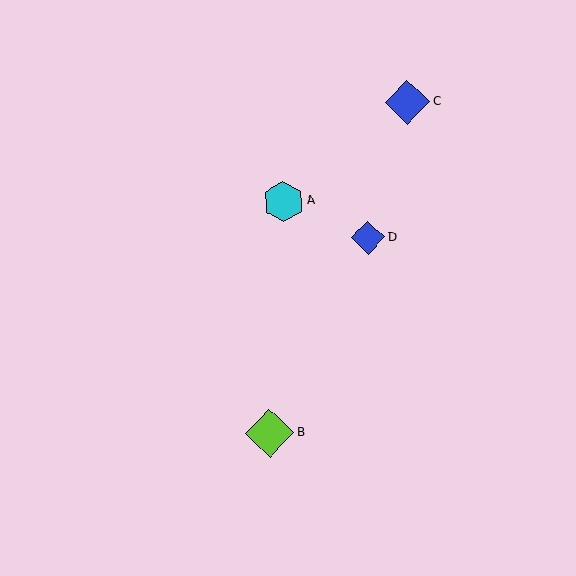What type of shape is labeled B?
Shape B is a lime diamond.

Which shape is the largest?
The lime diamond (labeled B) is the largest.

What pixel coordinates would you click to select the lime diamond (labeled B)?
Click at (270, 433) to select the lime diamond B.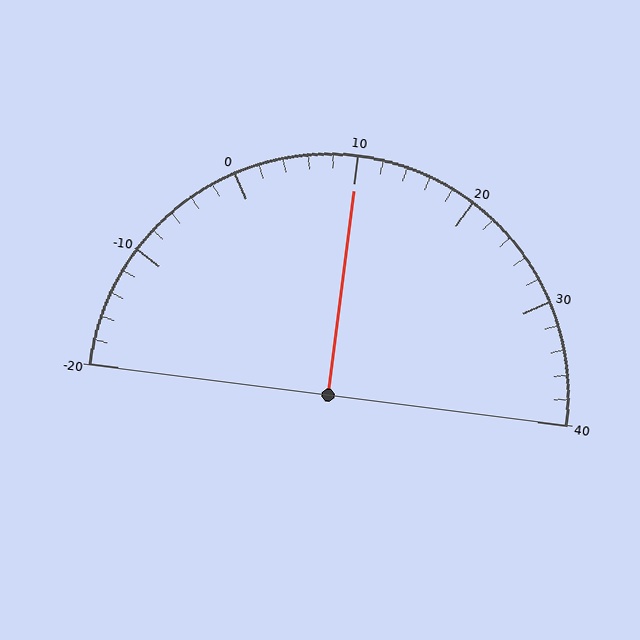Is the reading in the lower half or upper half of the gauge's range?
The reading is in the upper half of the range (-20 to 40).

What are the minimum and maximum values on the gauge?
The gauge ranges from -20 to 40.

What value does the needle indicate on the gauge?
The needle indicates approximately 10.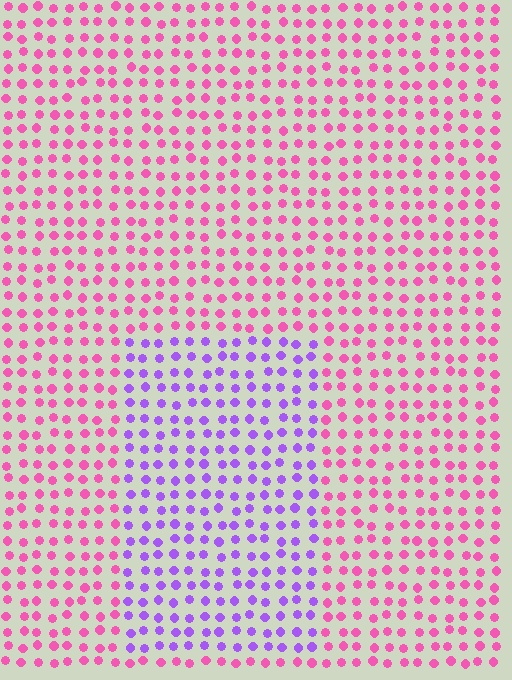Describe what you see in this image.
The image is filled with small pink elements in a uniform arrangement. A rectangle-shaped region is visible where the elements are tinted to a slightly different hue, forming a subtle color boundary.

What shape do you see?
I see a rectangle.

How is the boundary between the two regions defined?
The boundary is defined purely by a slight shift in hue (about 53 degrees). Spacing, size, and orientation are identical on both sides.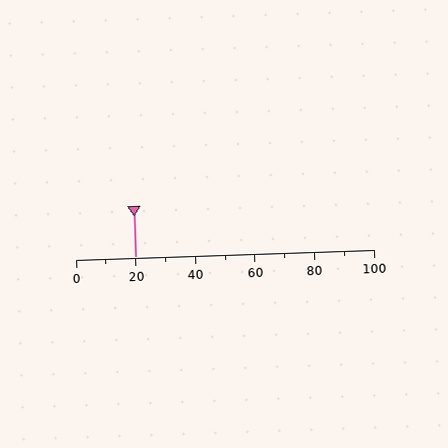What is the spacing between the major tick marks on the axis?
The major ticks are spaced 20 apart.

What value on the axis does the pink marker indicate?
The marker indicates approximately 20.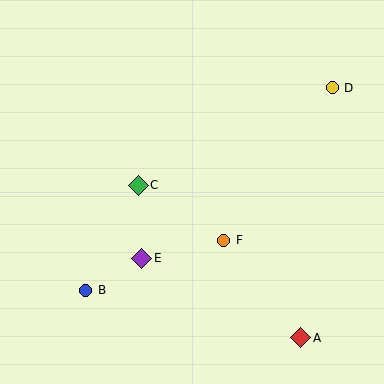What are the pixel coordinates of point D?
Point D is at (332, 88).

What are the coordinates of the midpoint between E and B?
The midpoint between E and B is at (114, 274).